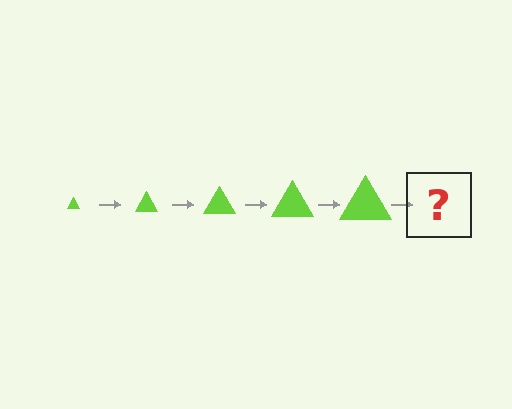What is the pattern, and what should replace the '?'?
The pattern is that the triangle gets progressively larger each step. The '?' should be a lime triangle, larger than the previous one.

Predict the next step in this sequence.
The next step is a lime triangle, larger than the previous one.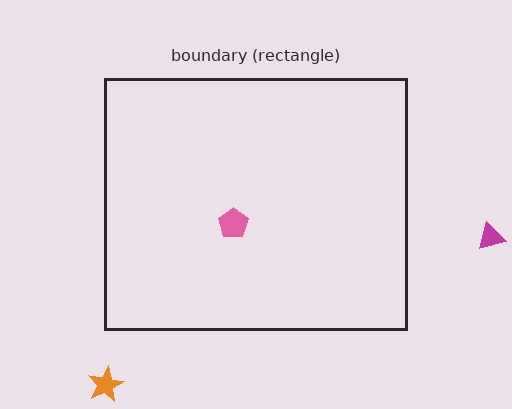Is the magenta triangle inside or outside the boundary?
Outside.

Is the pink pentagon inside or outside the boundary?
Inside.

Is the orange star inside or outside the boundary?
Outside.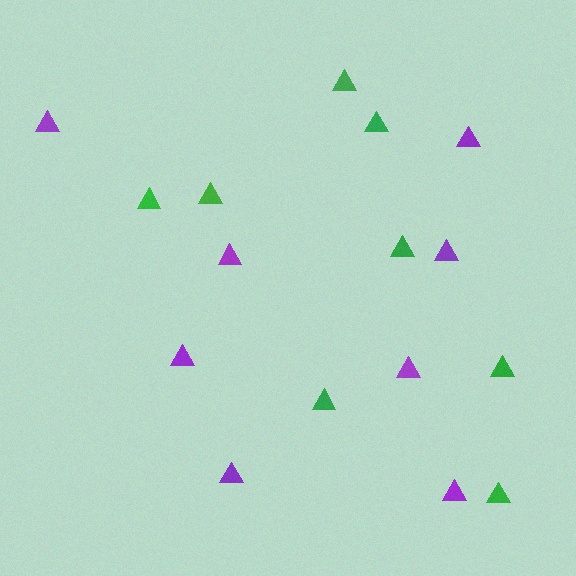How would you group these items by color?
There are 2 groups: one group of green triangles (8) and one group of purple triangles (8).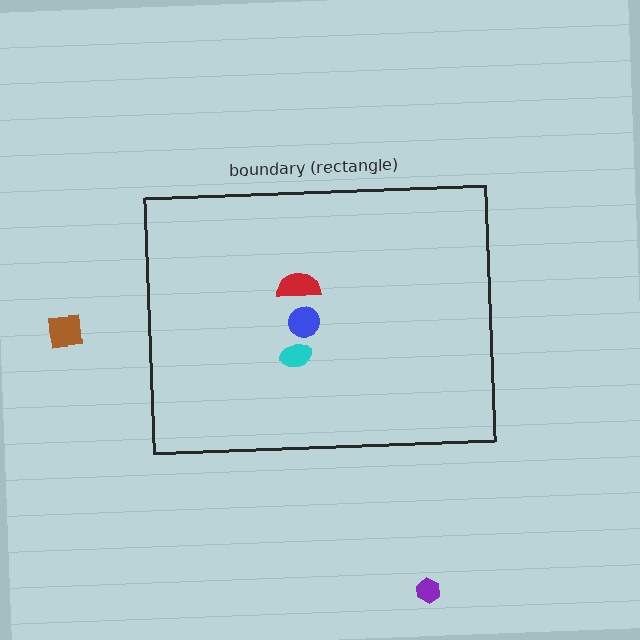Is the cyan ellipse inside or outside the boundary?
Inside.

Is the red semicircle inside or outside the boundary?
Inside.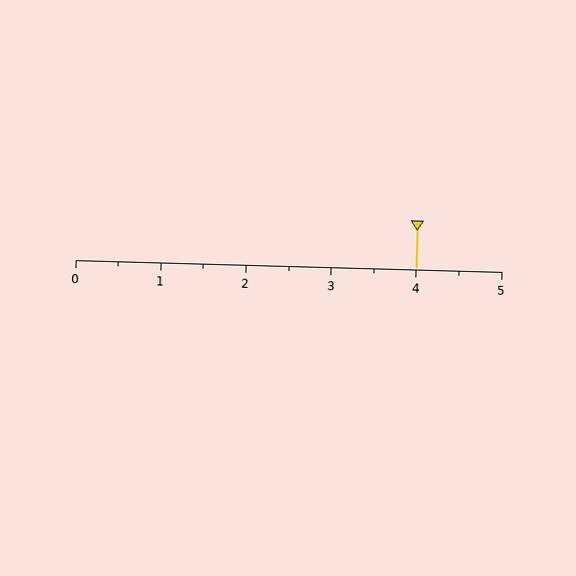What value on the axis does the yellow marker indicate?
The marker indicates approximately 4.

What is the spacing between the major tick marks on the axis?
The major ticks are spaced 1 apart.